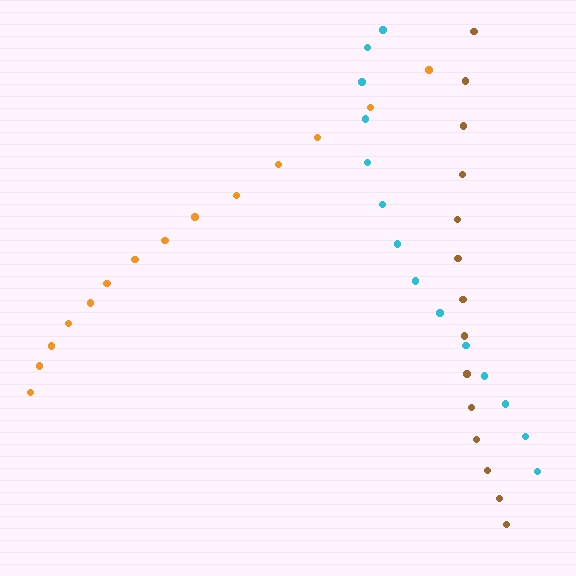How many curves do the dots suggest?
There are 3 distinct paths.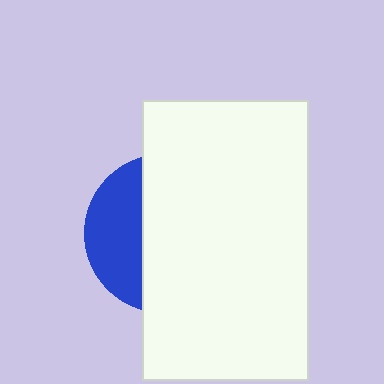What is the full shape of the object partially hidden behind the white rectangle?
The partially hidden object is a blue circle.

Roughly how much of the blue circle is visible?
A small part of it is visible (roughly 33%).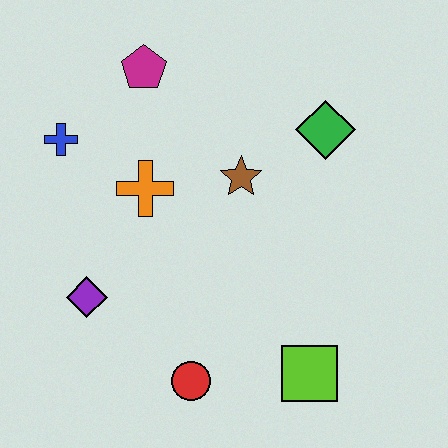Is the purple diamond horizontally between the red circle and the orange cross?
No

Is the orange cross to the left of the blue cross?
No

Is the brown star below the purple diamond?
No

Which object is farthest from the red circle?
The magenta pentagon is farthest from the red circle.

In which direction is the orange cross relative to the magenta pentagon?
The orange cross is below the magenta pentagon.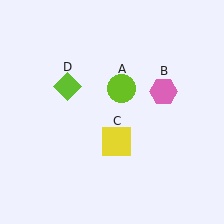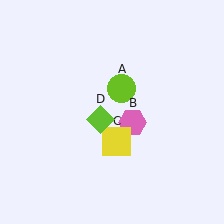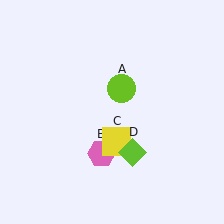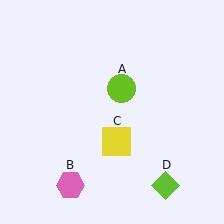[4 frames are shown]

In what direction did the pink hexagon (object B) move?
The pink hexagon (object B) moved down and to the left.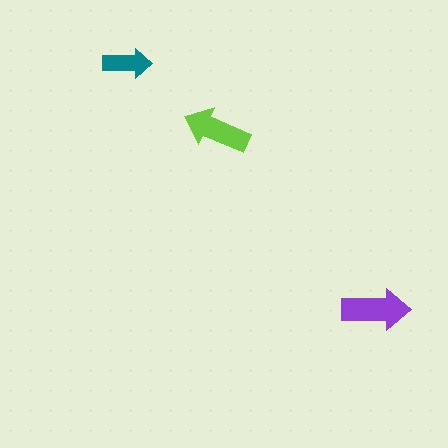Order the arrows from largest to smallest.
the purple one, the lime one, the teal one.